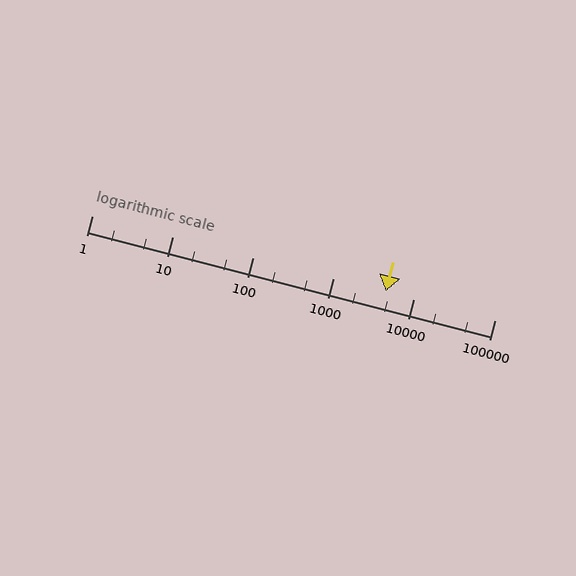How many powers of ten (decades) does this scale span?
The scale spans 5 decades, from 1 to 100000.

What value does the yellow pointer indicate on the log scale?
The pointer indicates approximately 4500.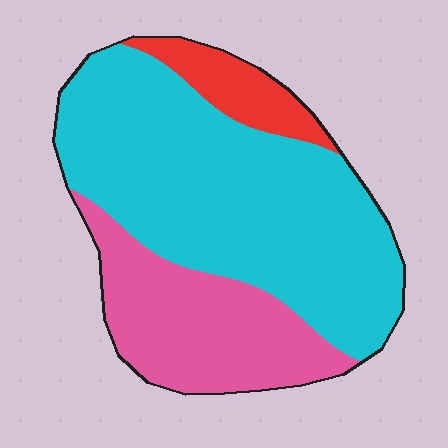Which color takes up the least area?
Red, at roughly 10%.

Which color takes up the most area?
Cyan, at roughly 60%.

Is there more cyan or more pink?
Cyan.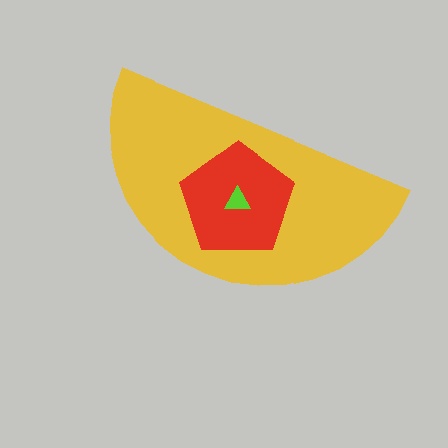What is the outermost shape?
The yellow semicircle.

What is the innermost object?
The lime triangle.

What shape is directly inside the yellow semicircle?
The red pentagon.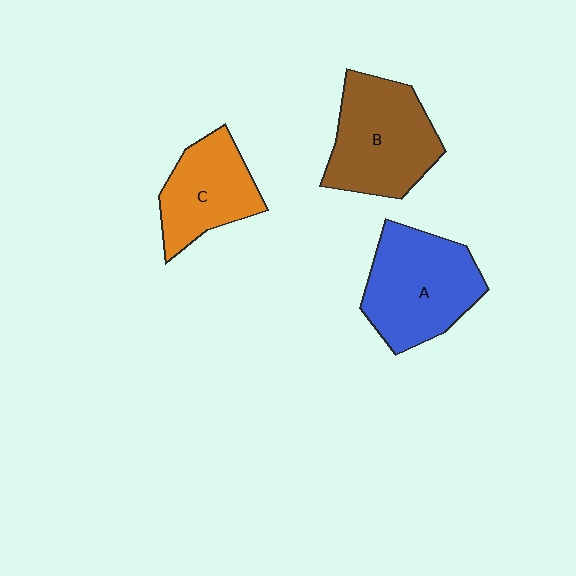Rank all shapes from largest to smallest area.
From largest to smallest: A (blue), B (brown), C (orange).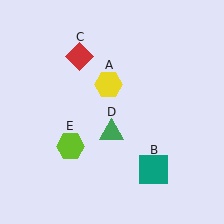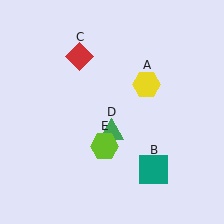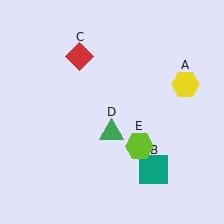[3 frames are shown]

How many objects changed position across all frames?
2 objects changed position: yellow hexagon (object A), lime hexagon (object E).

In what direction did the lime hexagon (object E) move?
The lime hexagon (object E) moved right.